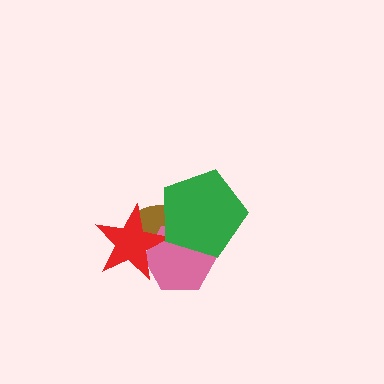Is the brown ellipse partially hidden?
Yes, it is partially covered by another shape.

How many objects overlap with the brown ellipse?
3 objects overlap with the brown ellipse.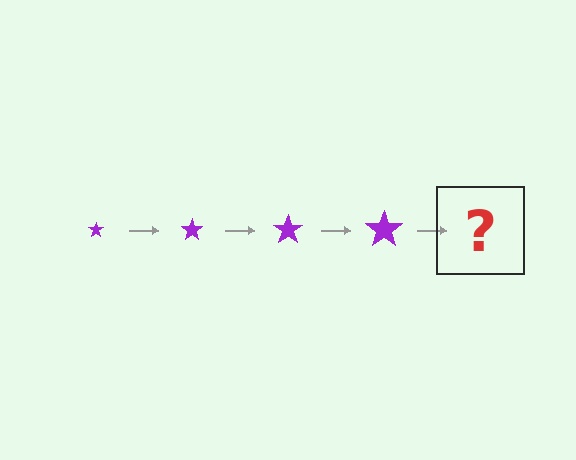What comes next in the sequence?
The next element should be a purple star, larger than the previous one.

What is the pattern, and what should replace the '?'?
The pattern is that the star gets progressively larger each step. The '?' should be a purple star, larger than the previous one.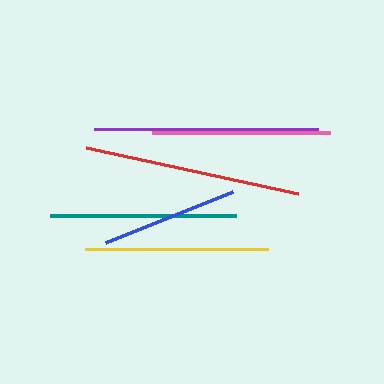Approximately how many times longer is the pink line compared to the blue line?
The pink line is approximately 1.3 times the length of the blue line.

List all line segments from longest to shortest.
From longest to shortest: purple, red, teal, yellow, pink, blue.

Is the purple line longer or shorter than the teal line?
The purple line is longer than the teal line.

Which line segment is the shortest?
The blue line is the shortest at approximately 137 pixels.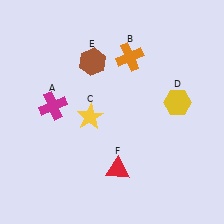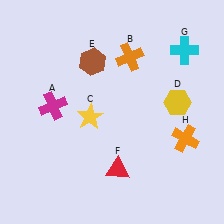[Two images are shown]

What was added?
A cyan cross (G), an orange cross (H) were added in Image 2.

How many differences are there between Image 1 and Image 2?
There are 2 differences between the two images.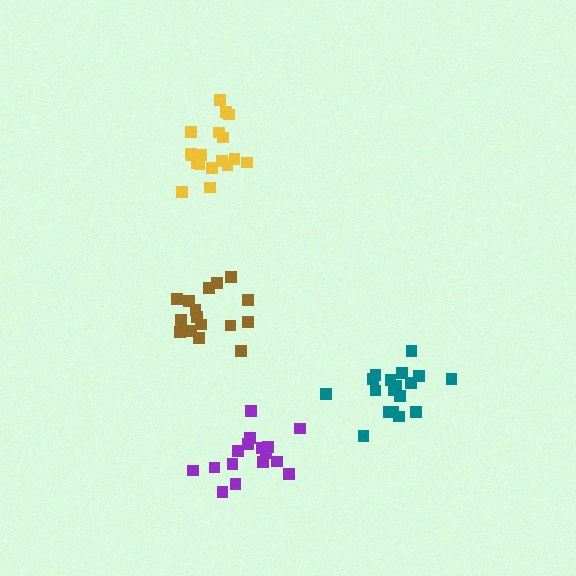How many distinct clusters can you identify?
There are 4 distinct clusters.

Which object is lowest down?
The purple cluster is bottommost.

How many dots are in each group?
Group 1: 16 dots, Group 2: 18 dots, Group 3: 16 dots, Group 4: 18 dots (68 total).